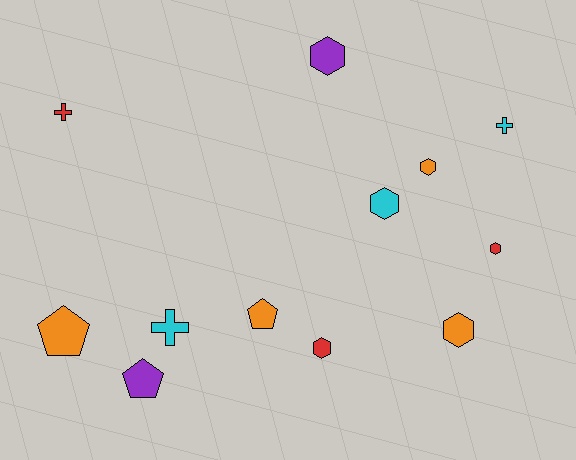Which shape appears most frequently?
Hexagon, with 6 objects.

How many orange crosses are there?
There are no orange crosses.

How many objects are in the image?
There are 12 objects.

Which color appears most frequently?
Orange, with 4 objects.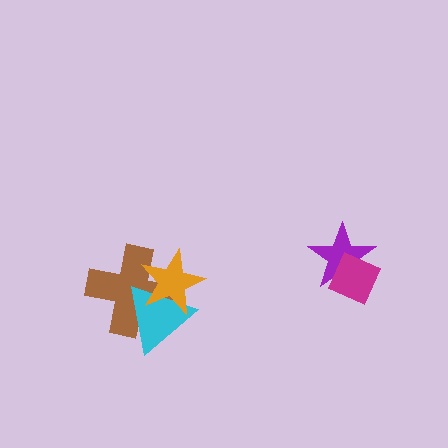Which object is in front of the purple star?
The magenta diamond is in front of the purple star.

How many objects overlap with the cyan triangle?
2 objects overlap with the cyan triangle.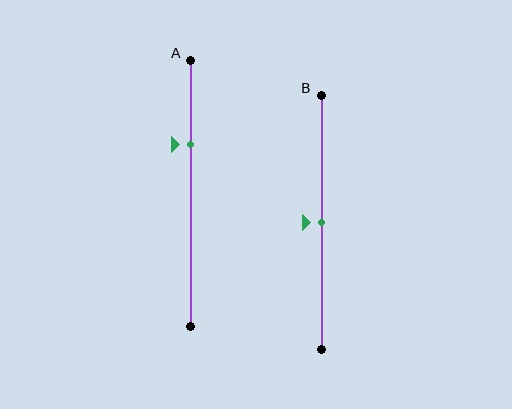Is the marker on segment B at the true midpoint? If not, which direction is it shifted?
Yes, the marker on segment B is at the true midpoint.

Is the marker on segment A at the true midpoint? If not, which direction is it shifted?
No, the marker on segment A is shifted upward by about 18% of the segment length.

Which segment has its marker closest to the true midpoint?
Segment B has its marker closest to the true midpoint.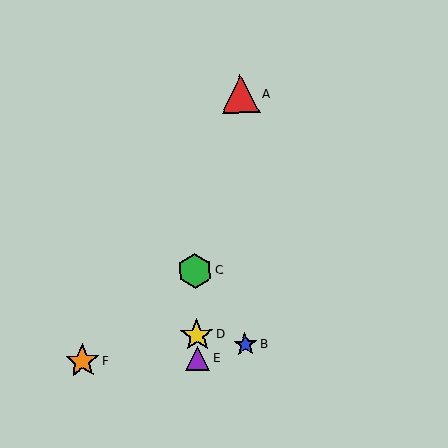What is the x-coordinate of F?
Object F is at x≈82.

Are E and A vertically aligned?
No, E is at x≈198 and A is at x≈240.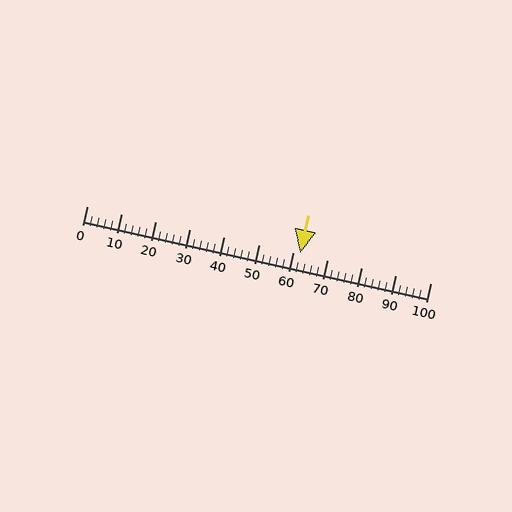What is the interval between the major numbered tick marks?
The major tick marks are spaced 10 units apart.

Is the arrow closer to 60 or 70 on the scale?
The arrow is closer to 60.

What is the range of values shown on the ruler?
The ruler shows values from 0 to 100.